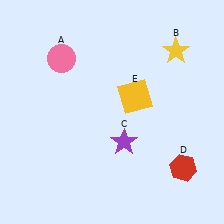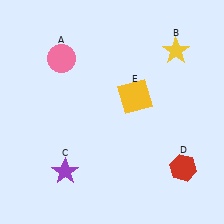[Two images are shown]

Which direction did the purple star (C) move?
The purple star (C) moved left.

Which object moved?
The purple star (C) moved left.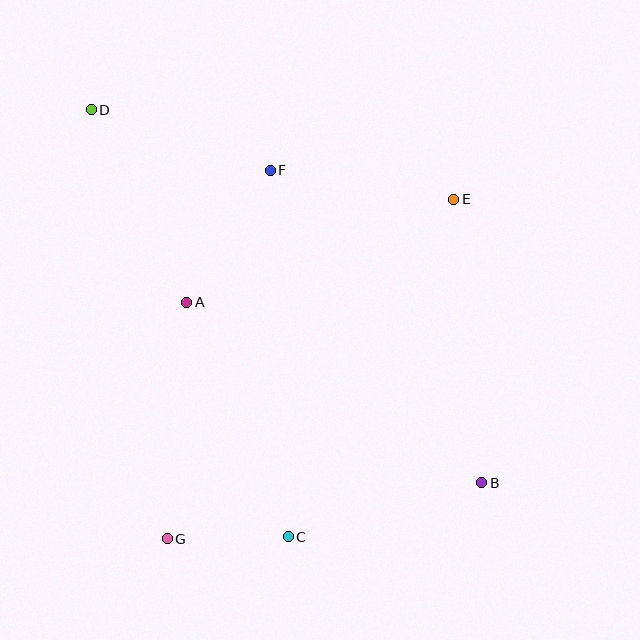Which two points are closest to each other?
Points C and G are closest to each other.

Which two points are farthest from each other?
Points B and D are farthest from each other.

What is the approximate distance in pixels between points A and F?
The distance between A and F is approximately 156 pixels.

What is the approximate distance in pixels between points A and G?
The distance between A and G is approximately 237 pixels.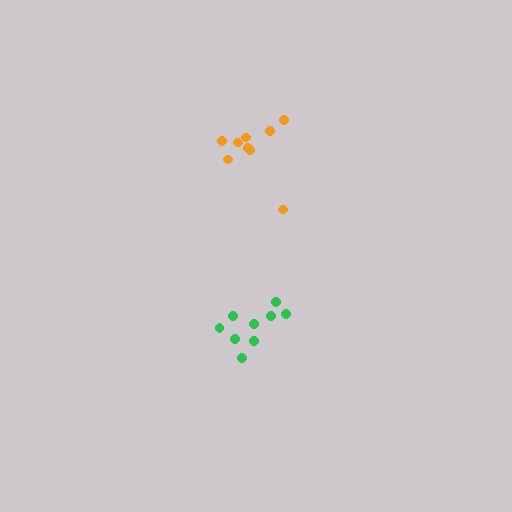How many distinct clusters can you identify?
There are 2 distinct clusters.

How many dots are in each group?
Group 1: 9 dots, Group 2: 9 dots (18 total).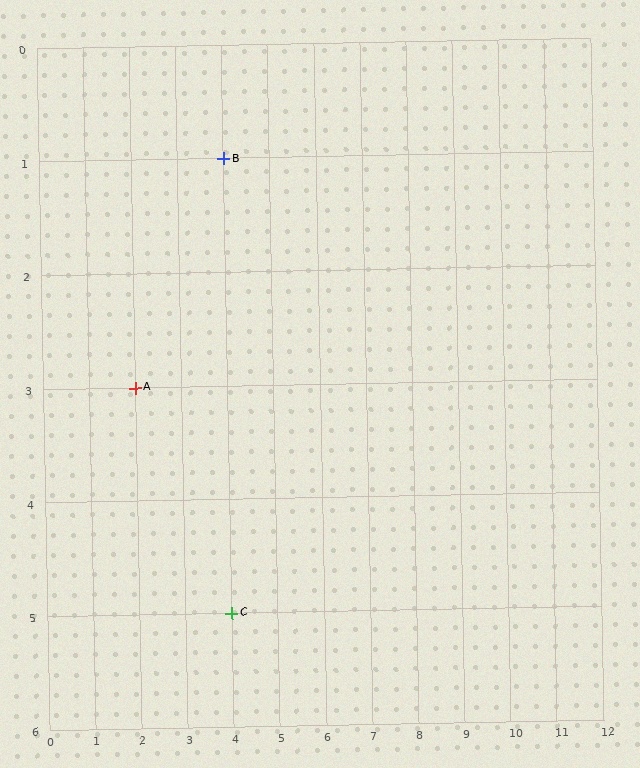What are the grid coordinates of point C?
Point C is at grid coordinates (4, 5).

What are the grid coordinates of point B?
Point B is at grid coordinates (4, 1).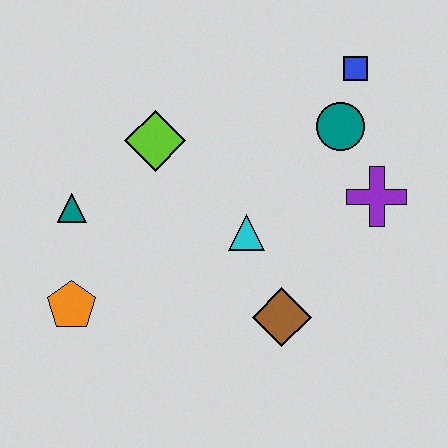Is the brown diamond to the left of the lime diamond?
No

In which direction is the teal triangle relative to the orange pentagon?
The teal triangle is above the orange pentagon.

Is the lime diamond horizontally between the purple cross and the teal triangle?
Yes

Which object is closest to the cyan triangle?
The brown diamond is closest to the cyan triangle.